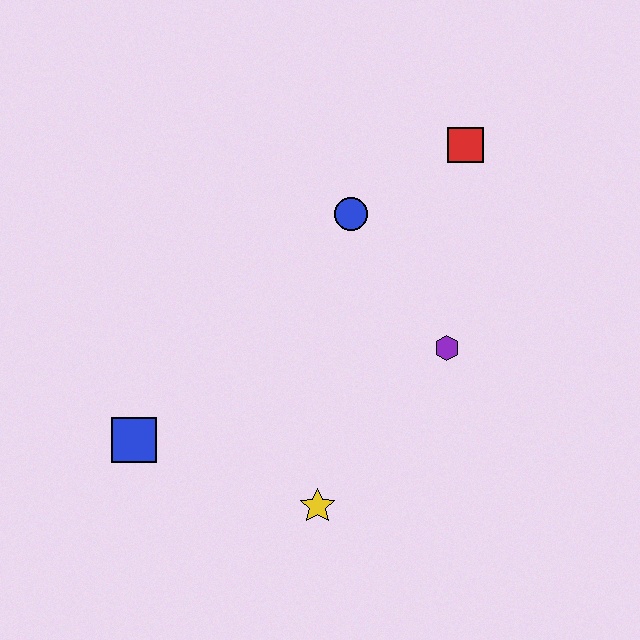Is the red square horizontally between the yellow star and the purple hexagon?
No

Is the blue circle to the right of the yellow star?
Yes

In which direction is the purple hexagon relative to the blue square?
The purple hexagon is to the right of the blue square.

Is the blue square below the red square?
Yes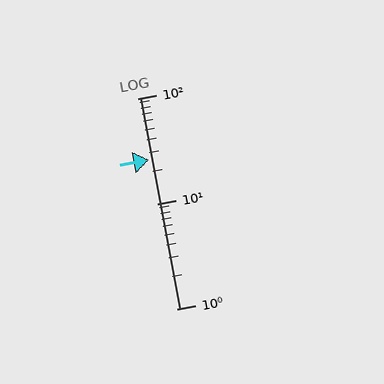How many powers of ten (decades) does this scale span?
The scale spans 2 decades, from 1 to 100.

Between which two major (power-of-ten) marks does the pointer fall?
The pointer is between 10 and 100.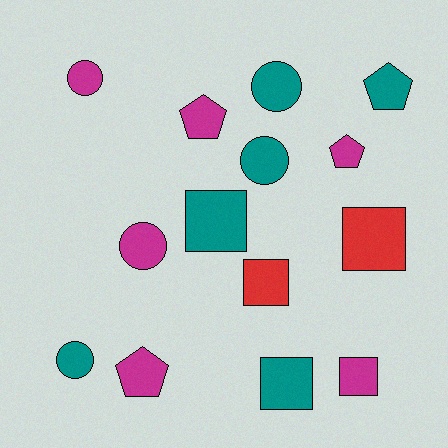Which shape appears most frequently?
Square, with 5 objects.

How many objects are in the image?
There are 14 objects.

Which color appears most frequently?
Magenta, with 6 objects.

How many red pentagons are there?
There are no red pentagons.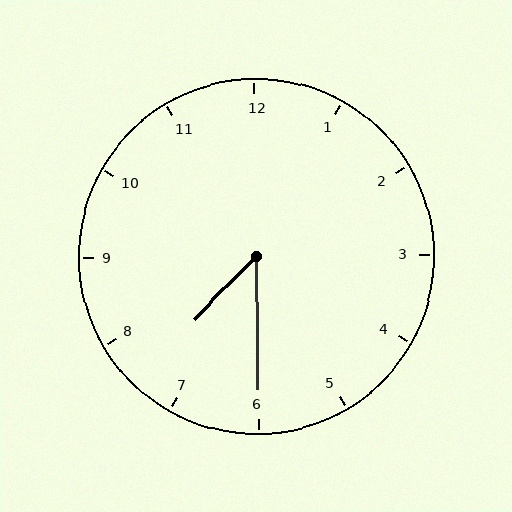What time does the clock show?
7:30.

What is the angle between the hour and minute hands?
Approximately 45 degrees.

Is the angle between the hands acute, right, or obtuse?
It is acute.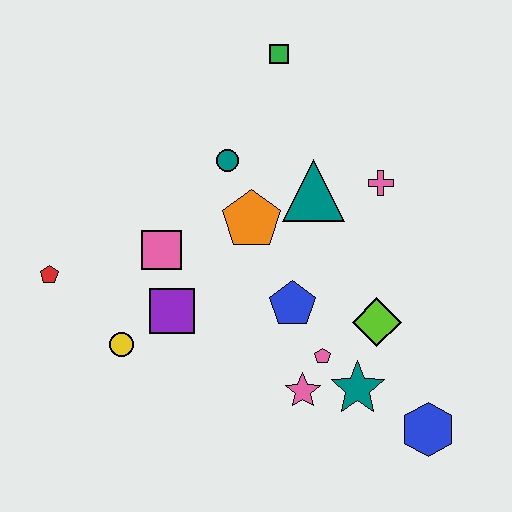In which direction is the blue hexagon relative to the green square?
The blue hexagon is below the green square.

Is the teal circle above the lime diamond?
Yes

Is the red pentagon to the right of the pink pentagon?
No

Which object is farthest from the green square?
The blue hexagon is farthest from the green square.